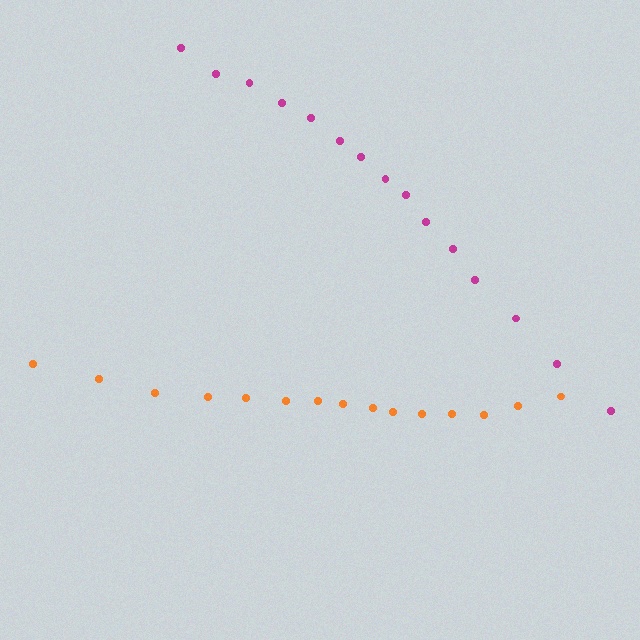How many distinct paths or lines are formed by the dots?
There are 2 distinct paths.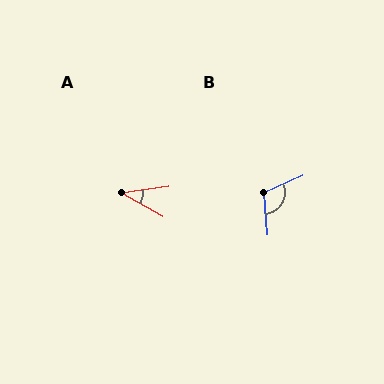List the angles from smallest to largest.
A (37°), B (109°).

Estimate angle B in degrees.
Approximately 109 degrees.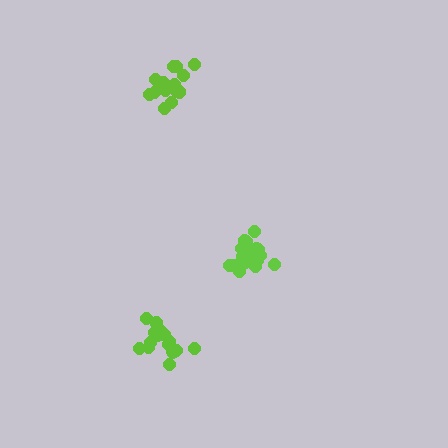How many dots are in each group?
Group 1: 15 dots, Group 2: 18 dots, Group 3: 16 dots (49 total).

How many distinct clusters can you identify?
There are 3 distinct clusters.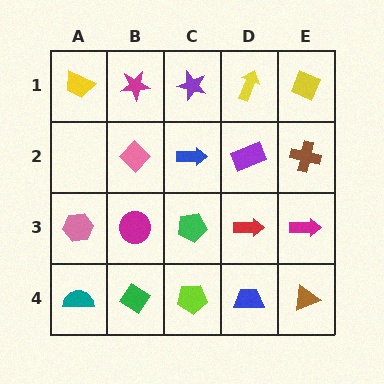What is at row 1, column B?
A magenta star.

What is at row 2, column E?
A brown cross.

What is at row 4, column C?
A lime pentagon.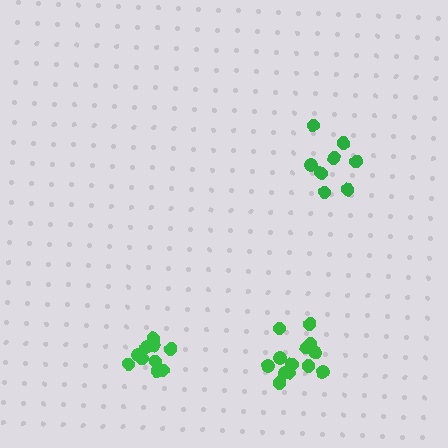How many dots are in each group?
Group 1: 11 dots, Group 2: 8 dots, Group 3: 13 dots (32 total).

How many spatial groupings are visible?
There are 3 spatial groupings.